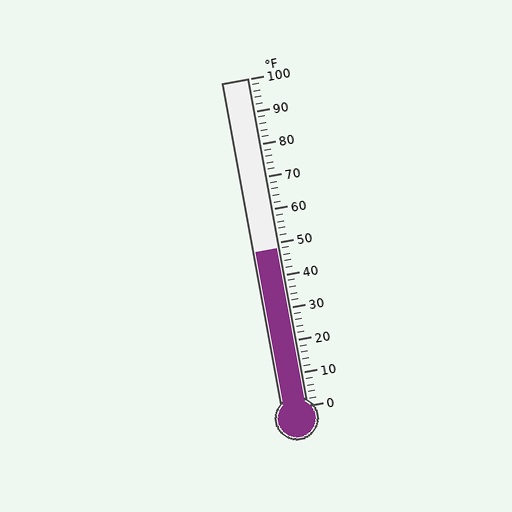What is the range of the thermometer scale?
The thermometer scale ranges from 0°F to 100°F.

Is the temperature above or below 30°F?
The temperature is above 30°F.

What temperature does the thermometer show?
The thermometer shows approximately 48°F.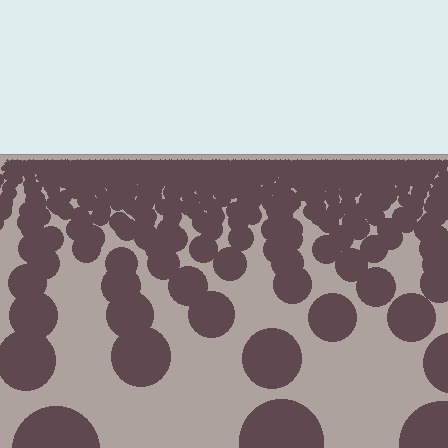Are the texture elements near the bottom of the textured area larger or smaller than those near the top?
Larger. Near the bottom, elements are closer to the viewer and appear at a bigger on-screen size.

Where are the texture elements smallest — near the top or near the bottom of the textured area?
Near the top.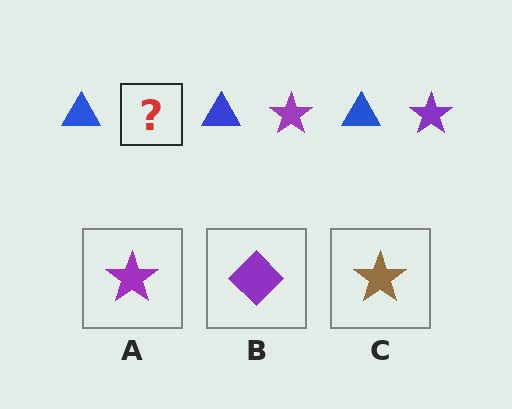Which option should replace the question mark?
Option A.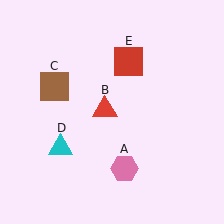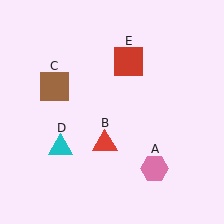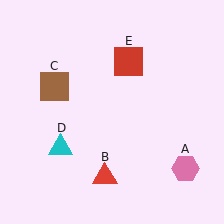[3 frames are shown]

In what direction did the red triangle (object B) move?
The red triangle (object B) moved down.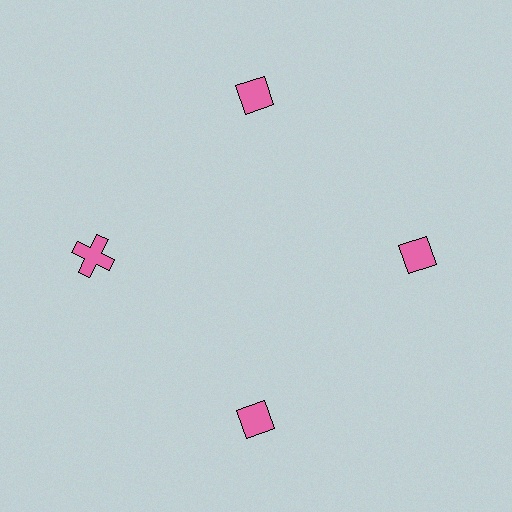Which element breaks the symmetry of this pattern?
The pink cross at roughly the 9 o'clock position breaks the symmetry. All other shapes are pink diamonds.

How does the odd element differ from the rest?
It has a different shape: cross instead of diamond.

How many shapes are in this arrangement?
There are 4 shapes arranged in a ring pattern.